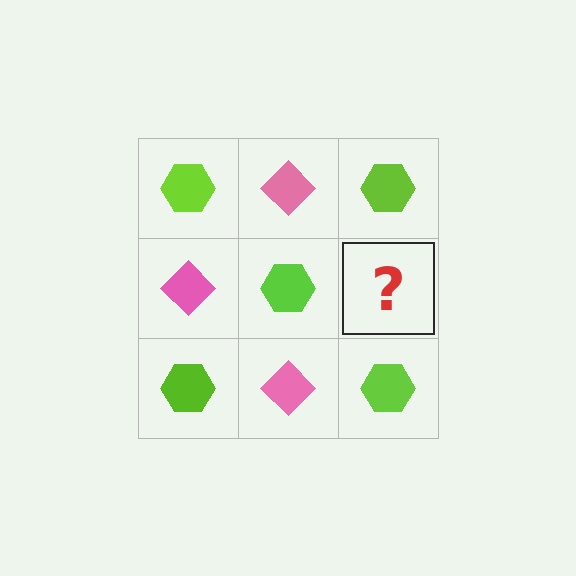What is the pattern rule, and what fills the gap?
The rule is that it alternates lime hexagon and pink diamond in a checkerboard pattern. The gap should be filled with a pink diamond.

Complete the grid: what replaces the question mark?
The question mark should be replaced with a pink diamond.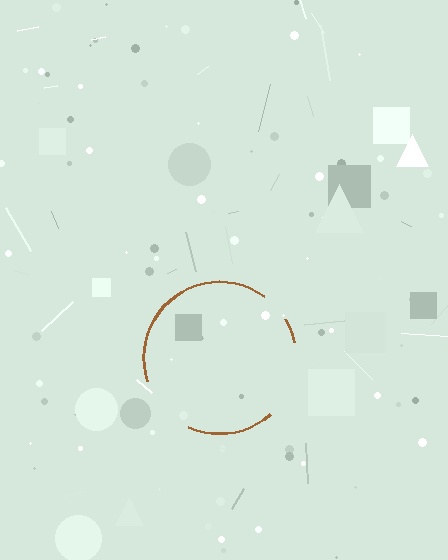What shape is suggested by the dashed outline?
The dashed outline suggests a circle.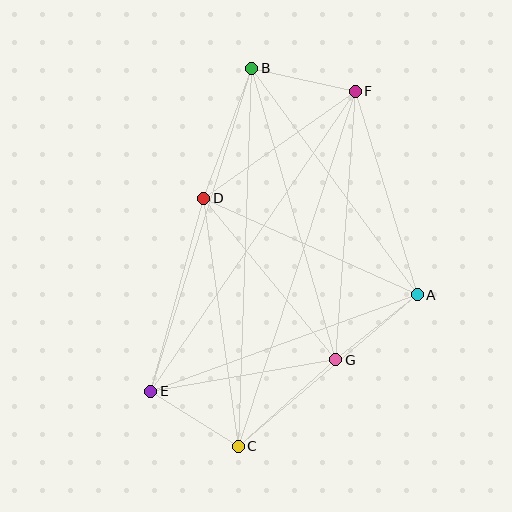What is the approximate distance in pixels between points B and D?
The distance between B and D is approximately 138 pixels.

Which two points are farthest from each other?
Points B and C are farthest from each other.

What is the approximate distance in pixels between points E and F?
The distance between E and F is approximately 363 pixels.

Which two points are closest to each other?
Points C and E are closest to each other.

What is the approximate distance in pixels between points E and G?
The distance between E and G is approximately 188 pixels.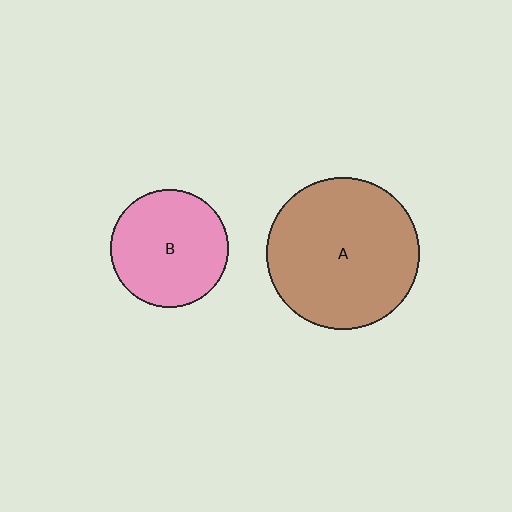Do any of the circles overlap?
No, none of the circles overlap.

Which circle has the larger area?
Circle A (brown).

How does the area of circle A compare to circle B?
Approximately 1.7 times.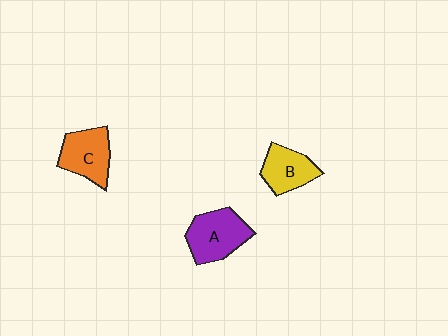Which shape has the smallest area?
Shape B (yellow).